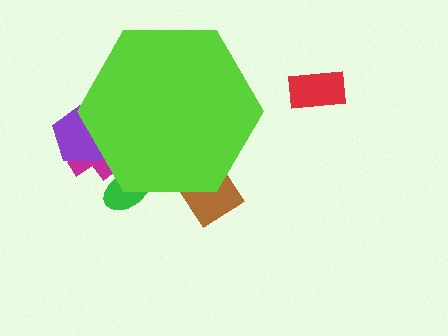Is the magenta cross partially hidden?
Yes, the magenta cross is partially hidden behind the lime hexagon.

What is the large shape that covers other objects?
A lime hexagon.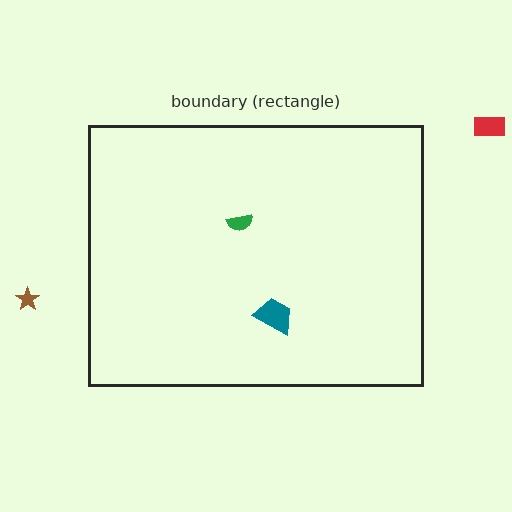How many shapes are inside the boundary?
2 inside, 2 outside.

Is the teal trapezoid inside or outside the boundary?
Inside.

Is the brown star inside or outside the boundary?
Outside.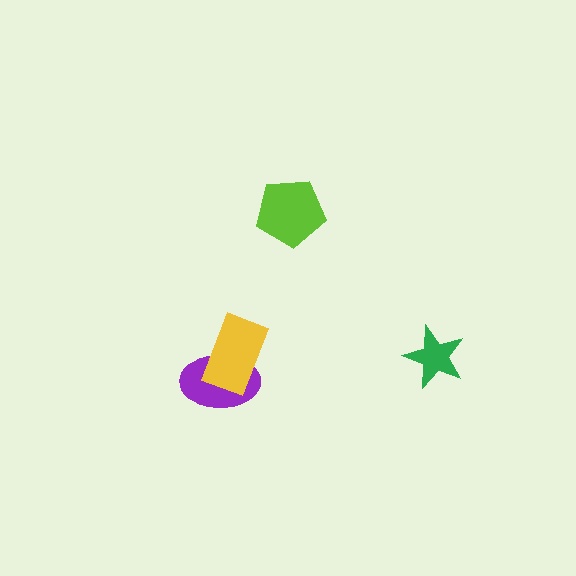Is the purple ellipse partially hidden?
Yes, it is partially covered by another shape.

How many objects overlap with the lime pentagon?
0 objects overlap with the lime pentagon.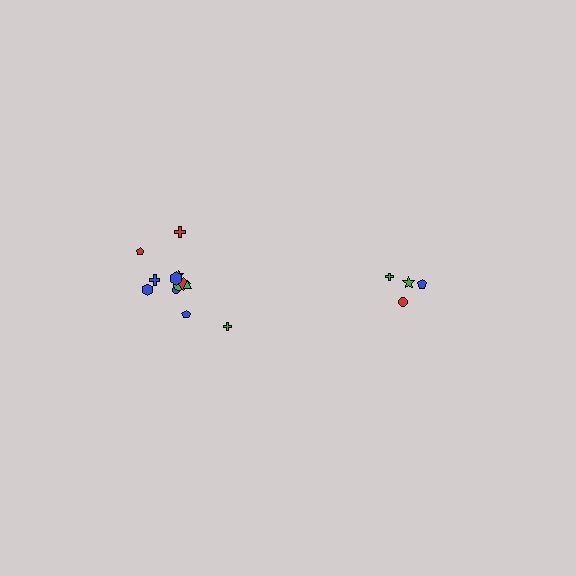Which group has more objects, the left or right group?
The left group.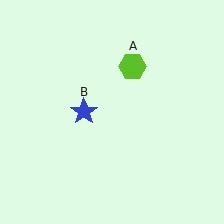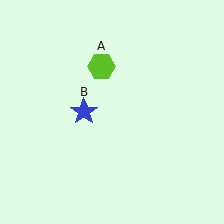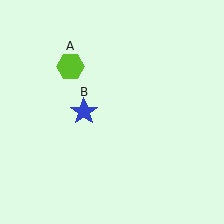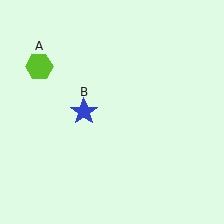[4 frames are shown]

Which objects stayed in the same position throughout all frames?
Blue star (object B) remained stationary.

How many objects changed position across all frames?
1 object changed position: lime hexagon (object A).